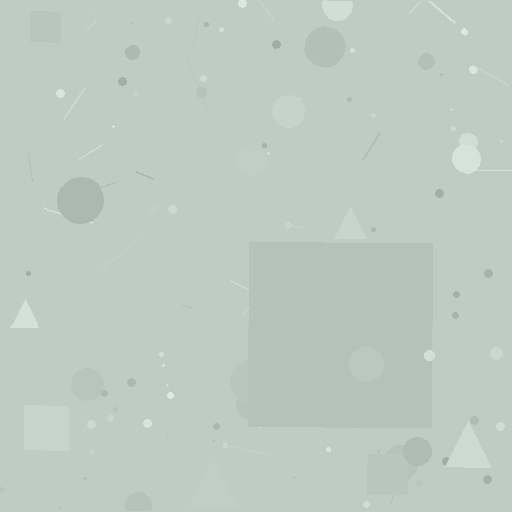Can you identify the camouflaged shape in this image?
The camouflaged shape is a square.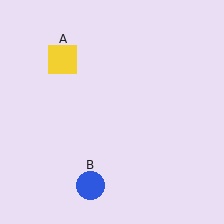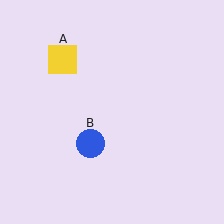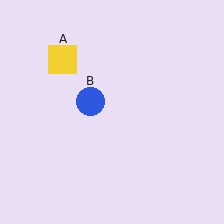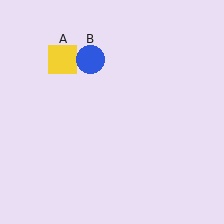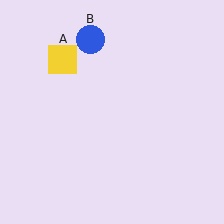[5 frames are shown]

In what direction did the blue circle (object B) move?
The blue circle (object B) moved up.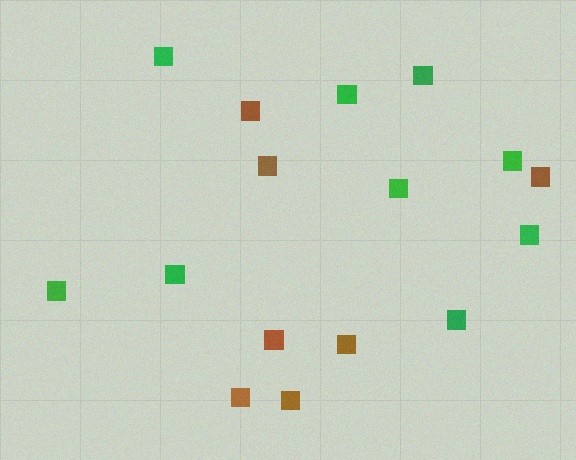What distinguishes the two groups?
There are 2 groups: one group of green squares (9) and one group of brown squares (7).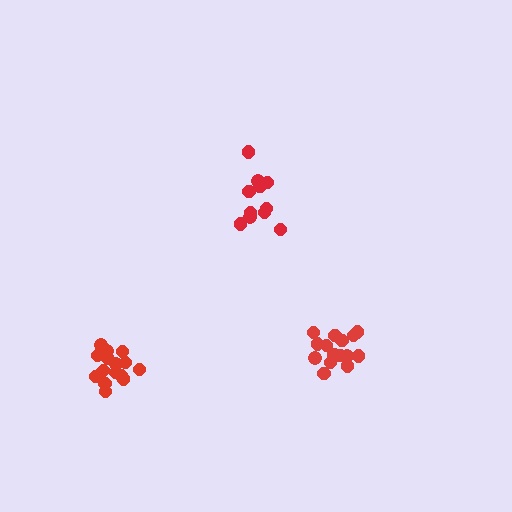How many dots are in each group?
Group 1: 15 dots, Group 2: 12 dots, Group 3: 17 dots (44 total).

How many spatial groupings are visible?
There are 3 spatial groupings.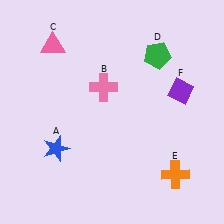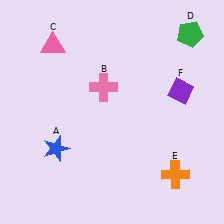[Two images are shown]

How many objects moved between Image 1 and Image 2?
1 object moved between the two images.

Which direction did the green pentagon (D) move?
The green pentagon (D) moved right.